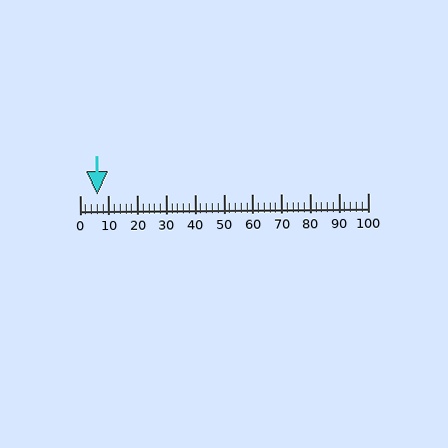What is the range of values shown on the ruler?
The ruler shows values from 0 to 100.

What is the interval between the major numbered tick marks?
The major tick marks are spaced 10 units apart.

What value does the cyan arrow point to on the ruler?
The cyan arrow points to approximately 6.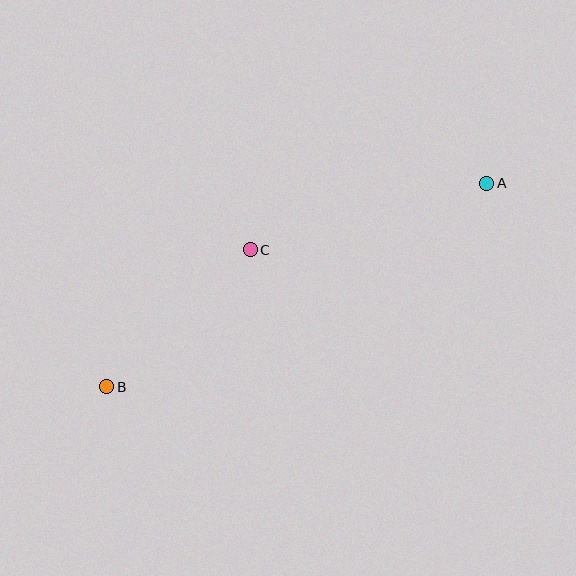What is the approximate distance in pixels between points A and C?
The distance between A and C is approximately 246 pixels.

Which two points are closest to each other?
Points B and C are closest to each other.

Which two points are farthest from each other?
Points A and B are farthest from each other.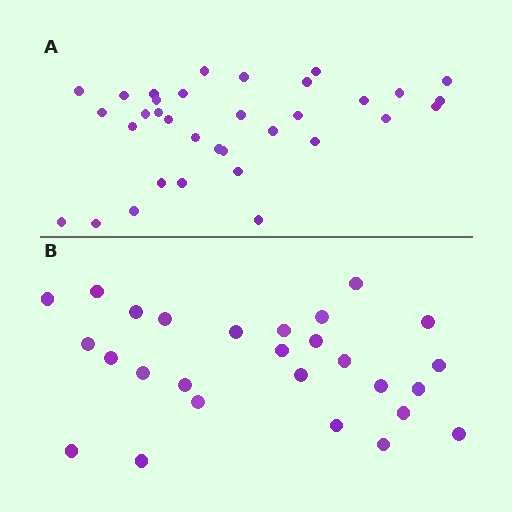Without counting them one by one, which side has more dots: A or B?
Region A (the top region) has more dots.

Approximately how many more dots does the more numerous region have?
Region A has roughly 8 or so more dots than region B.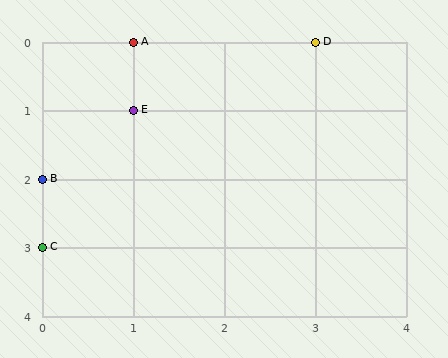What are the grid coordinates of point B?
Point B is at grid coordinates (0, 2).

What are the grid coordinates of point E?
Point E is at grid coordinates (1, 1).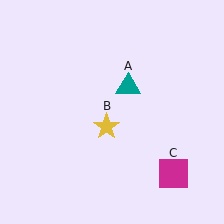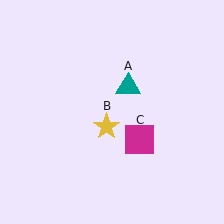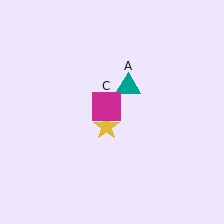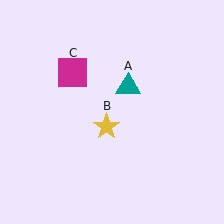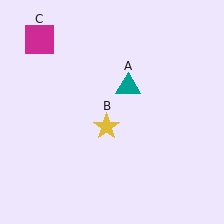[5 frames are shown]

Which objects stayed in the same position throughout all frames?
Teal triangle (object A) and yellow star (object B) remained stationary.